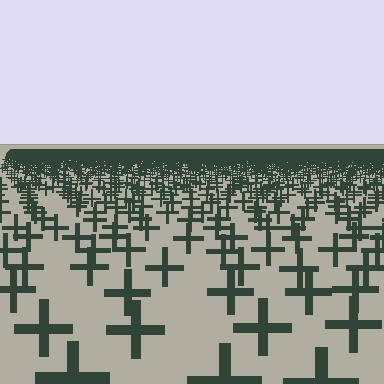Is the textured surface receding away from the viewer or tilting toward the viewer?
The surface is receding away from the viewer. Texture elements get smaller and denser toward the top.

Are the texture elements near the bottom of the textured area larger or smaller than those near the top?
Larger. Near the bottom, elements are closer to the viewer and appear at a bigger on-screen size.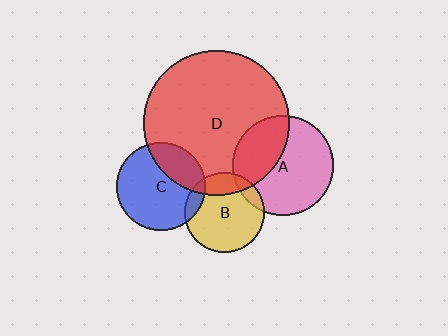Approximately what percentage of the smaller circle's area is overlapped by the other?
Approximately 20%.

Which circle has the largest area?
Circle D (red).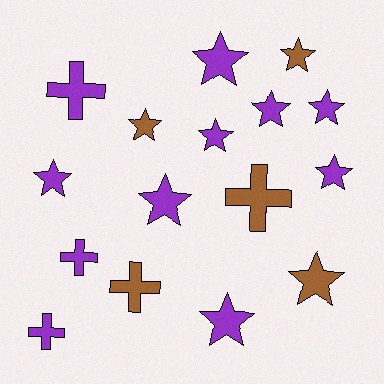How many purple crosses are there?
There are 3 purple crosses.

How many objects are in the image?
There are 16 objects.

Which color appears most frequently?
Purple, with 11 objects.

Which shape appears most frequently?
Star, with 11 objects.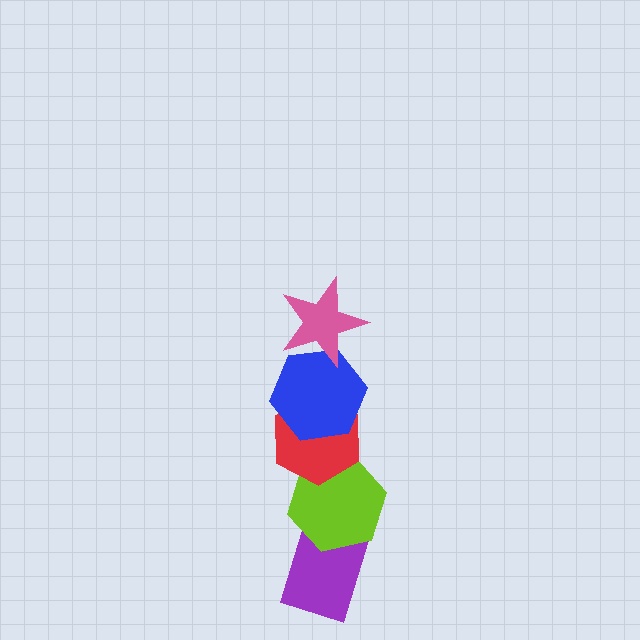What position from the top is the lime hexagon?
The lime hexagon is 4th from the top.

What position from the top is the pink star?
The pink star is 1st from the top.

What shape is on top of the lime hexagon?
The red hexagon is on top of the lime hexagon.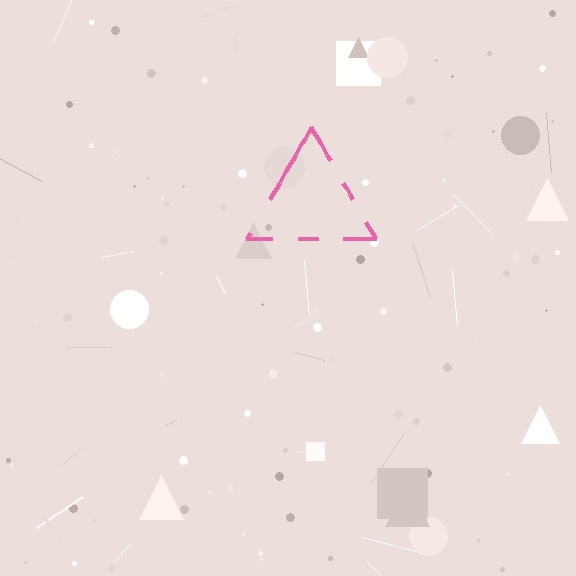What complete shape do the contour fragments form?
The contour fragments form a triangle.